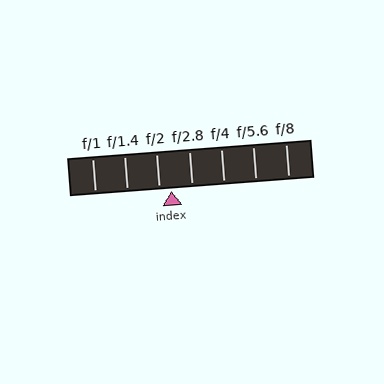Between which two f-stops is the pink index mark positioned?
The index mark is between f/2 and f/2.8.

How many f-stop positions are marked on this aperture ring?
There are 7 f-stop positions marked.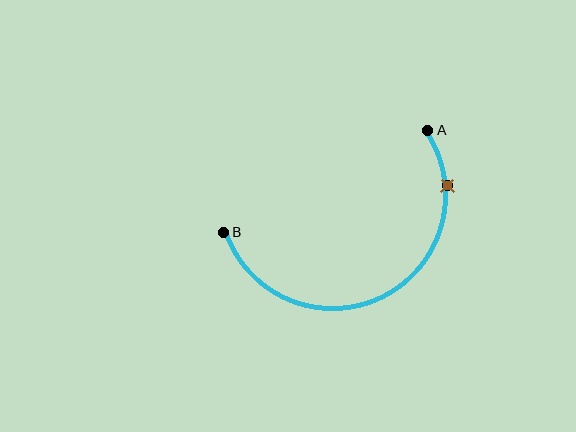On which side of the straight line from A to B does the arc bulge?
The arc bulges below the straight line connecting A and B.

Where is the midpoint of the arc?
The arc midpoint is the point on the curve farthest from the straight line joining A and B. It sits below that line.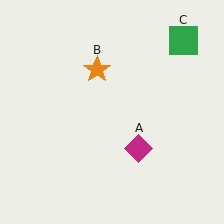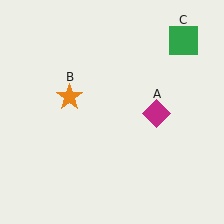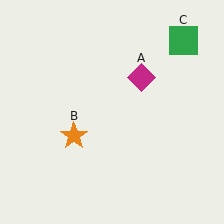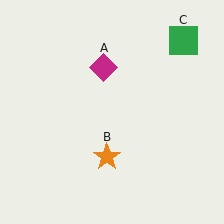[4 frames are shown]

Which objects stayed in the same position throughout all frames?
Green square (object C) remained stationary.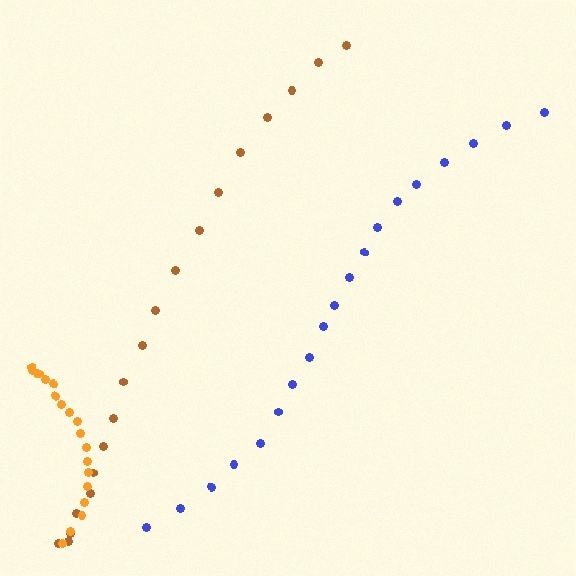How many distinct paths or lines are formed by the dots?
There are 3 distinct paths.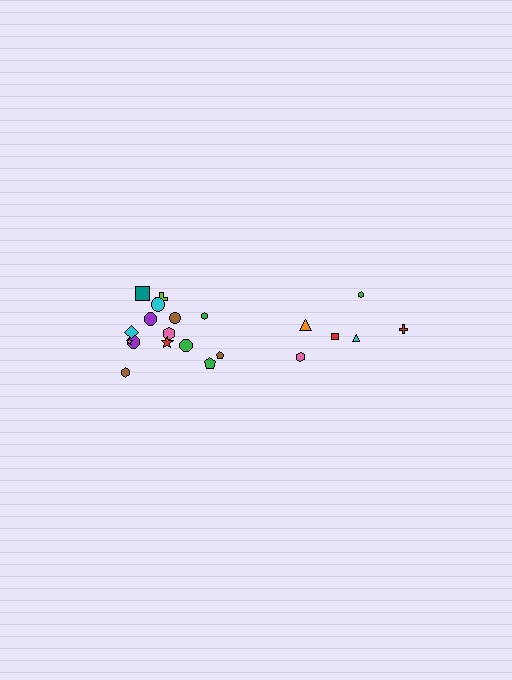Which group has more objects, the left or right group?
The left group.